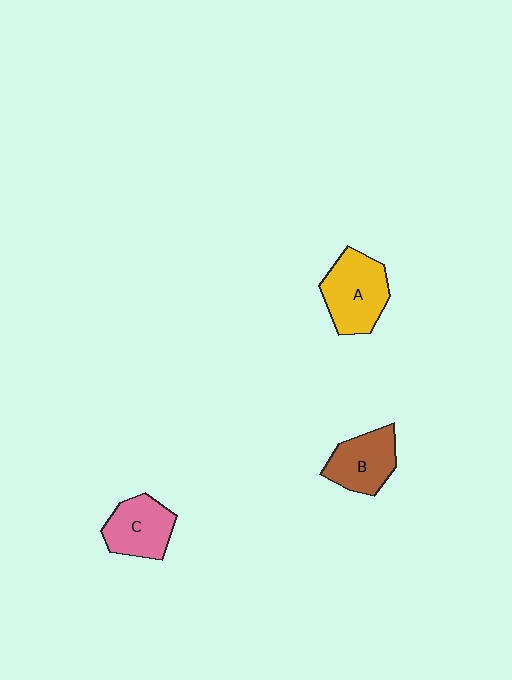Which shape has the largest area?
Shape A (yellow).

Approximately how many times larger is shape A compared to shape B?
Approximately 1.2 times.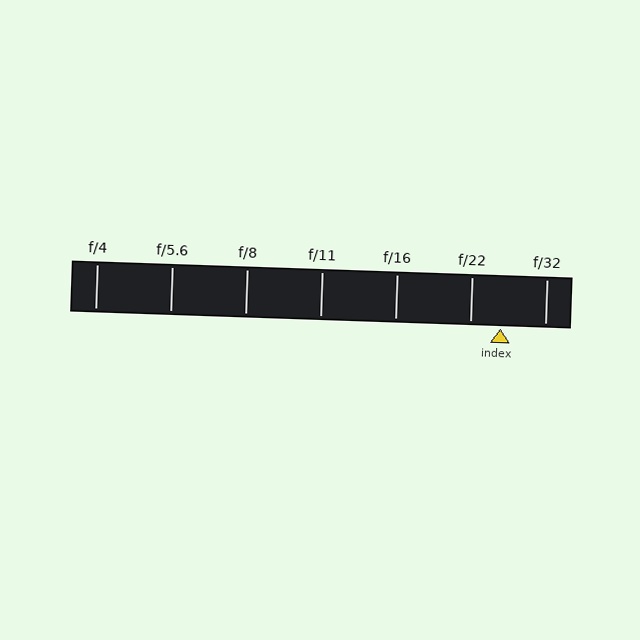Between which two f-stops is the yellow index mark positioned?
The index mark is between f/22 and f/32.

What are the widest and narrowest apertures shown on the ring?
The widest aperture shown is f/4 and the narrowest is f/32.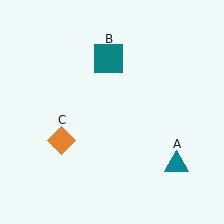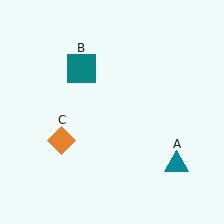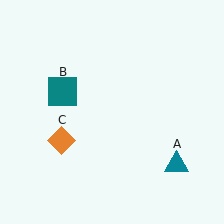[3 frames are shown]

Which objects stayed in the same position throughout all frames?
Teal triangle (object A) and orange diamond (object C) remained stationary.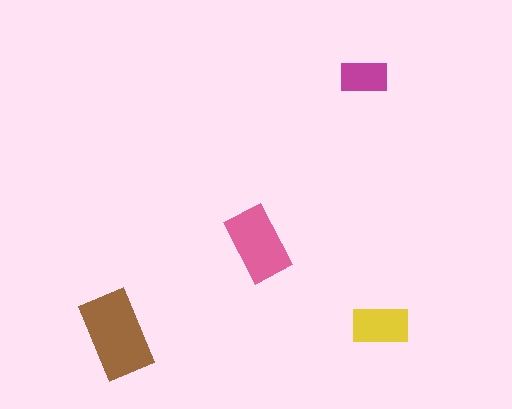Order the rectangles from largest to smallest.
the brown one, the pink one, the yellow one, the magenta one.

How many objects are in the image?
There are 4 objects in the image.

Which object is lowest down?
The brown rectangle is bottommost.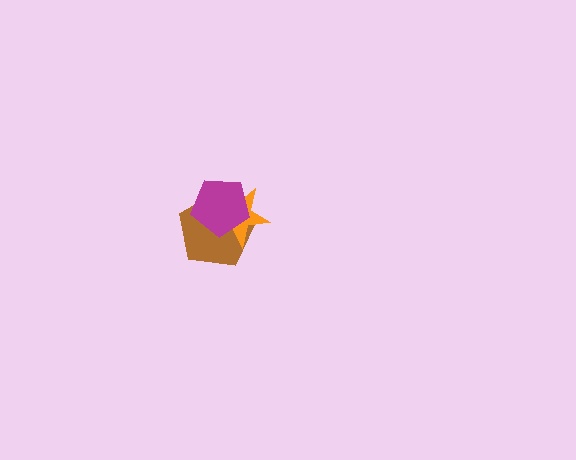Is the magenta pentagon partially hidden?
No, no other shape covers it.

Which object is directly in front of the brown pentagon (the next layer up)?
The orange star is directly in front of the brown pentagon.